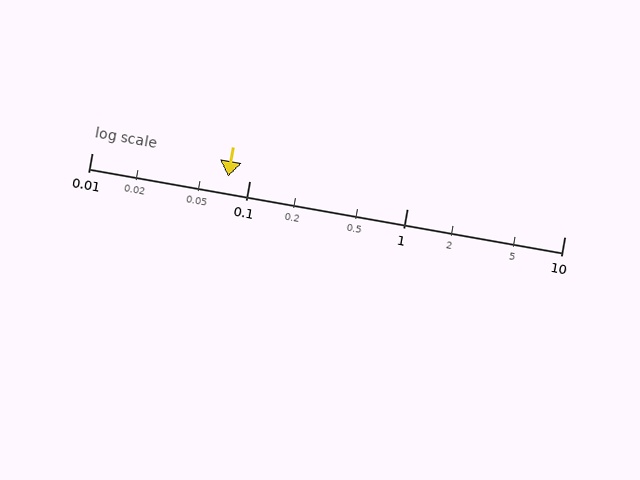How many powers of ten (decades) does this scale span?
The scale spans 3 decades, from 0.01 to 10.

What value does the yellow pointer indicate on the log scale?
The pointer indicates approximately 0.073.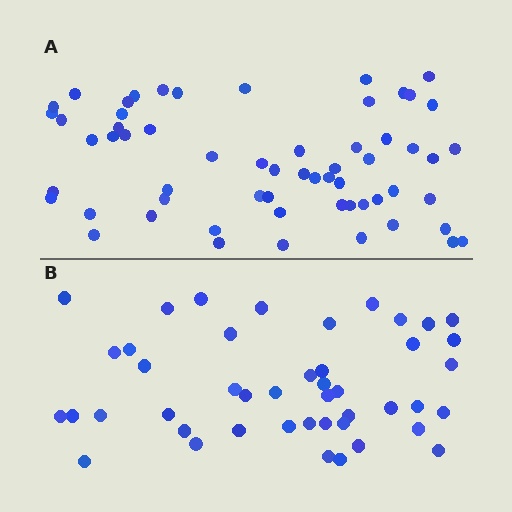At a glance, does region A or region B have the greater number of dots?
Region A (the top region) has more dots.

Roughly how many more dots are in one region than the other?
Region A has approximately 15 more dots than region B.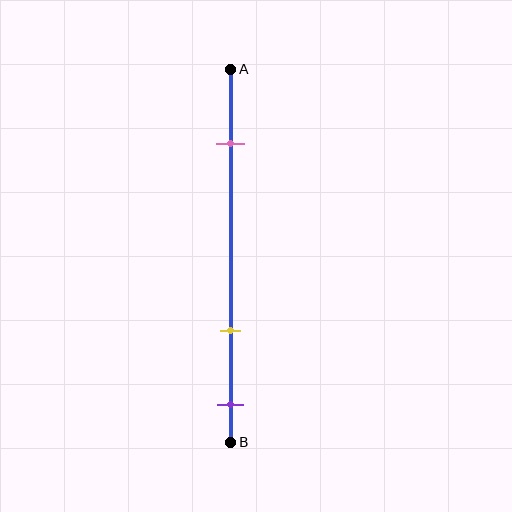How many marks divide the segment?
There are 3 marks dividing the segment.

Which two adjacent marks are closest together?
The yellow and purple marks are the closest adjacent pair.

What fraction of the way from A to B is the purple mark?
The purple mark is approximately 90% (0.9) of the way from A to B.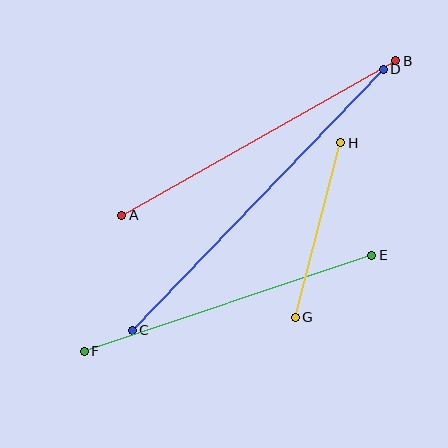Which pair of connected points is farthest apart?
Points C and D are farthest apart.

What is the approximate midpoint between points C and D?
The midpoint is at approximately (258, 200) pixels.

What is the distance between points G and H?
The distance is approximately 181 pixels.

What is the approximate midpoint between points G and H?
The midpoint is at approximately (318, 230) pixels.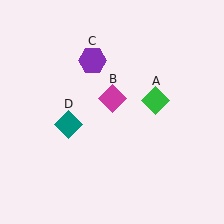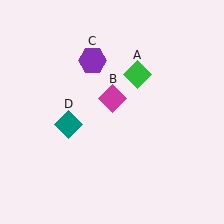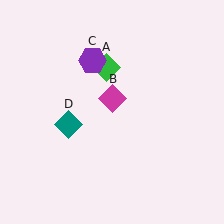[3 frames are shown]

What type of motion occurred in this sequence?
The green diamond (object A) rotated counterclockwise around the center of the scene.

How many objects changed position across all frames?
1 object changed position: green diamond (object A).